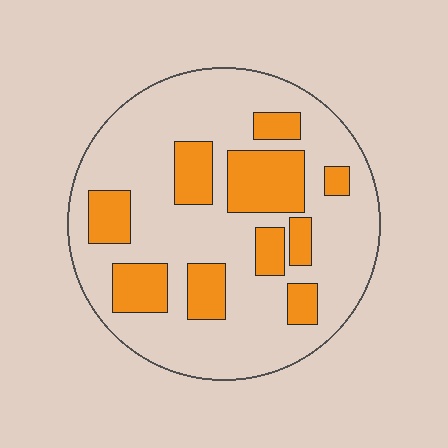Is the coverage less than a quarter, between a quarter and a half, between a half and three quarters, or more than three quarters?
Between a quarter and a half.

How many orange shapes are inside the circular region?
10.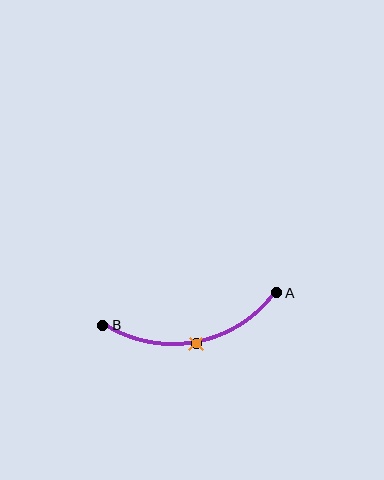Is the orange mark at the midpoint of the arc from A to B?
Yes. The orange mark lies on the arc at equal arc-length from both A and B — it is the arc midpoint.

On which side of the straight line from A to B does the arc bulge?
The arc bulges below the straight line connecting A and B.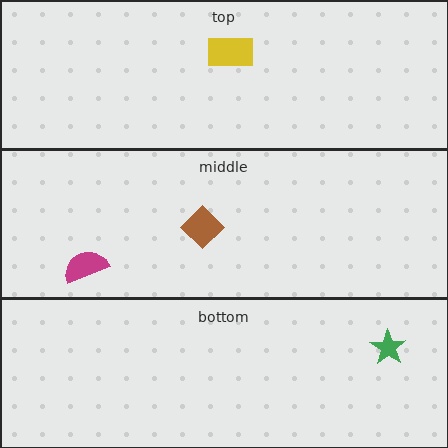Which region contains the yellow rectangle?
The top region.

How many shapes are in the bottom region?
1.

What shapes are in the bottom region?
The green star.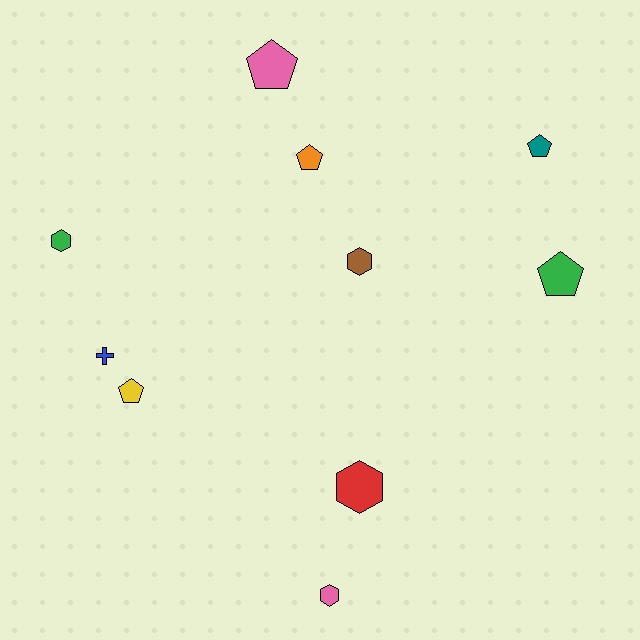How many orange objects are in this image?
There is 1 orange object.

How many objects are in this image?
There are 10 objects.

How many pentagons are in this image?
There are 5 pentagons.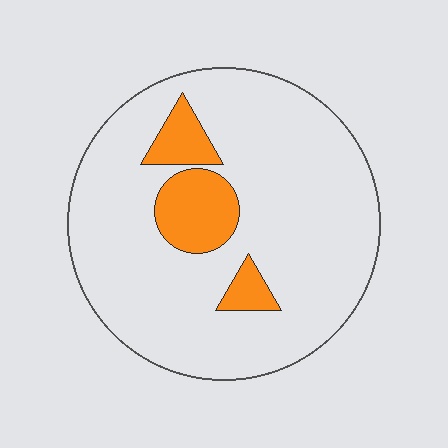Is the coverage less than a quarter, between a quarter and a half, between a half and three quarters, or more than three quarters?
Less than a quarter.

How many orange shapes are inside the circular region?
3.